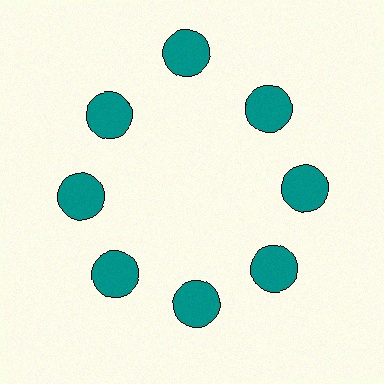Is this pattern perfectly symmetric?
No. The 8 teal circles are arranged in a ring, but one element near the 12 o'clock position is pushed outward from the center, breaking the 8-fold rotational symmetry.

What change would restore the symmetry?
The symmetry would be restored by moving it inward, back onto the ring so that all 8 circles sit at equal angles and equal distance from the center.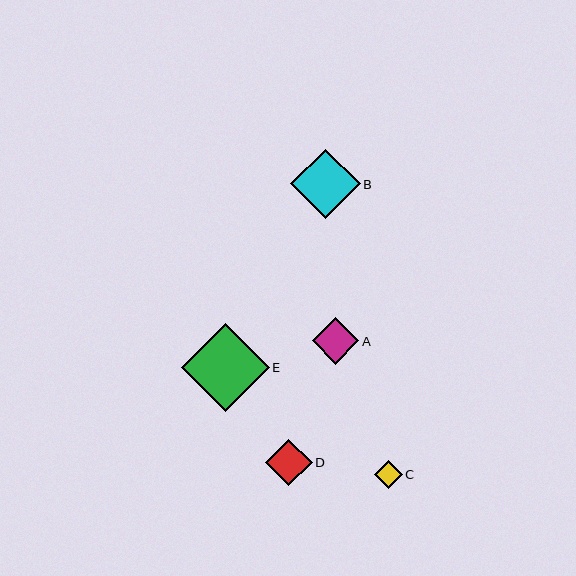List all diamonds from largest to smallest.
From largest to smallest: E, B, A, D, C.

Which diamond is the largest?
Diamond E is the largest with a size of approximately 88 pixels.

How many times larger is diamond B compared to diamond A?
Diamond B is approximately 1.5 times the size of diamond A.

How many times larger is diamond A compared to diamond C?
Diamond A is approximately 1.7 times the size of diamond C.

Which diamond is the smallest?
Diamond C is the smallest with a size of approximately 28 pixels.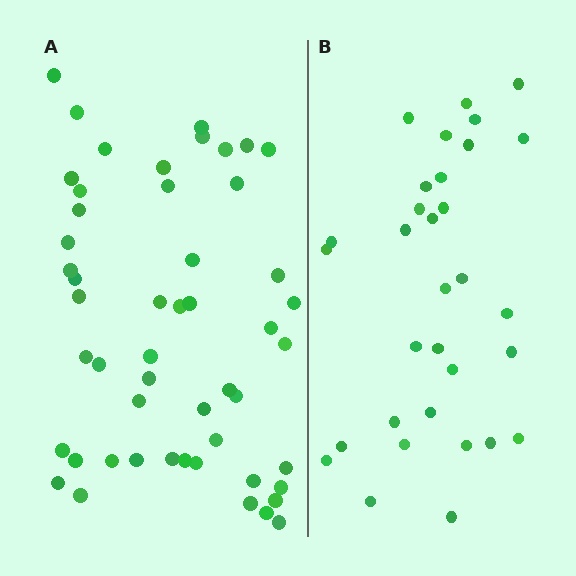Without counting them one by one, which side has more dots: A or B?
Region A (the left region) has more dots.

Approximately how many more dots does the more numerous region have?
Region A has approximately 20 more dots than region B.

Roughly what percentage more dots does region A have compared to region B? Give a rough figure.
About 60% more.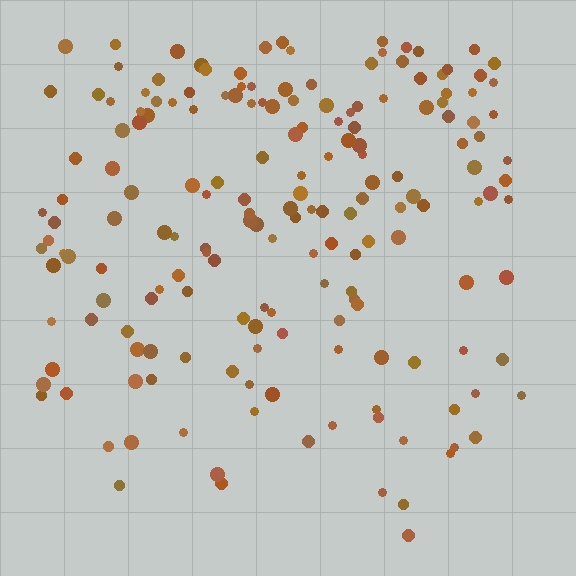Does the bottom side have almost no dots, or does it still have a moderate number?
Still a moderate number, just noticeably fewer than the top.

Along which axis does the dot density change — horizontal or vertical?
Vertical.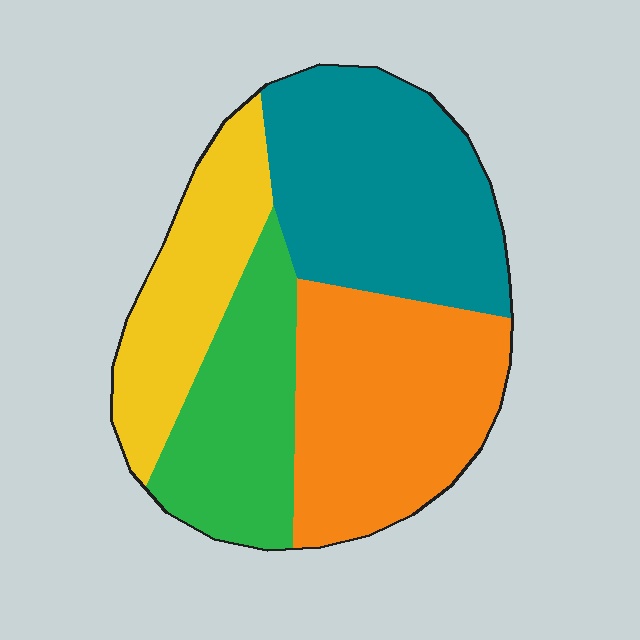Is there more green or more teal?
Teal.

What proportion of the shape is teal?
Teal takes up about one third (1/3) of the shape.